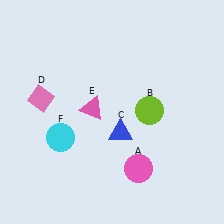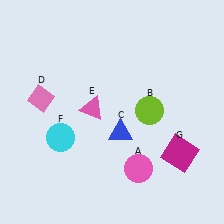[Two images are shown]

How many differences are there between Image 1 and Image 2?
There is 1 difference between the two images.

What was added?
A magenta square (G) was added in Image 2.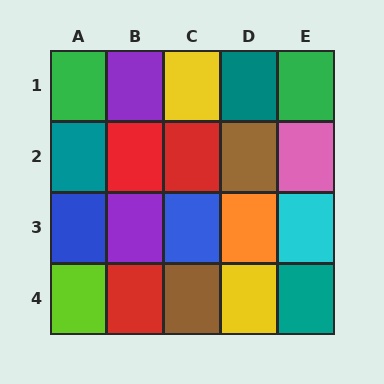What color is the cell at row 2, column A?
Teal.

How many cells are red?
3 cells are red.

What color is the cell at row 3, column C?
Blue.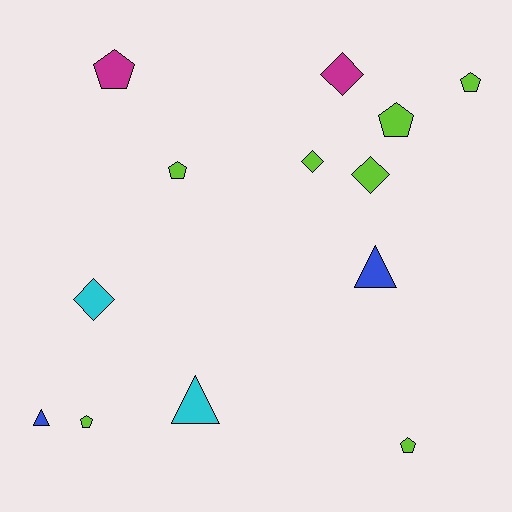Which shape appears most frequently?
Pentagon, with 6 objects.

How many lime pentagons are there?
There are 5 lime pentagons.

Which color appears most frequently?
Lime, with 7 objects.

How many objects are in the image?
There are 13 objects.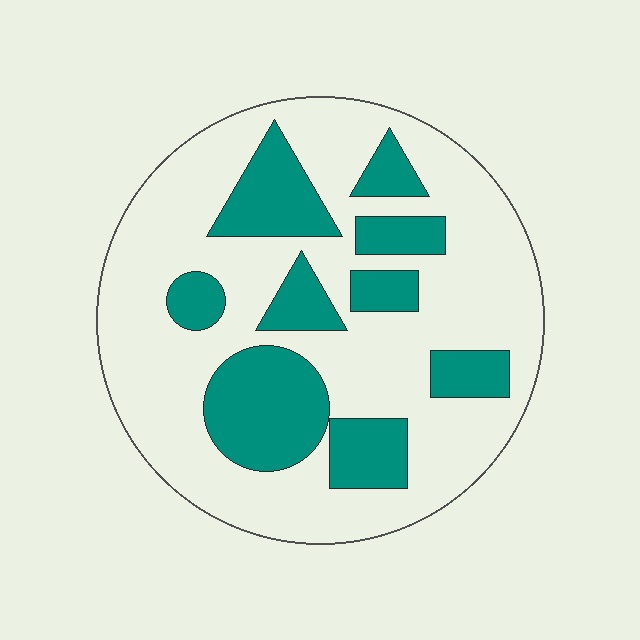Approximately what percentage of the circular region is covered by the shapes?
Approximately 30%.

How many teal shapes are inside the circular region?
9.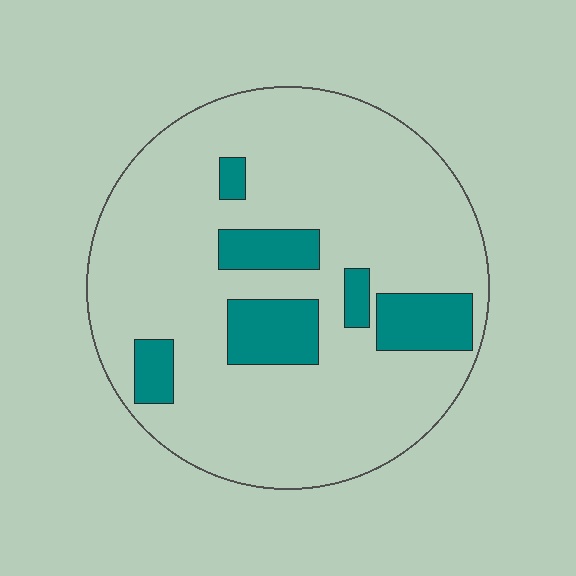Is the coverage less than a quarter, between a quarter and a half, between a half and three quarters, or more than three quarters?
Less than a quarter.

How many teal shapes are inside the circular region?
6.